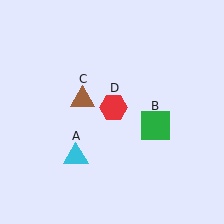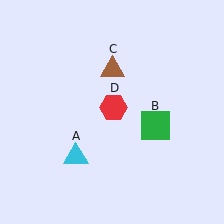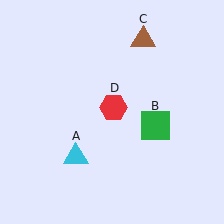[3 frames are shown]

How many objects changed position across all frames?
1 object changed position: brown triangle (object C).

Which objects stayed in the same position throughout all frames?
Cyan triangle (object A) and green square (object B) and red hexagon (object D) remained stationary.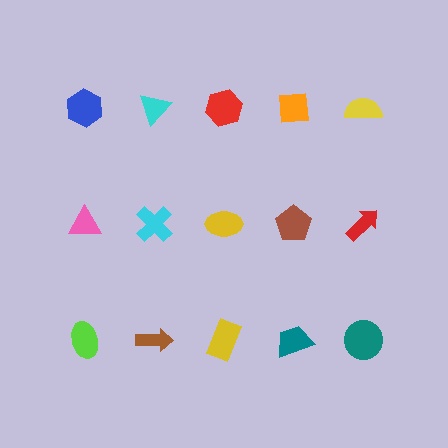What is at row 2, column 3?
A yellow ellipse.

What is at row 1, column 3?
A red hexagon.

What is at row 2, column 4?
A brown pentagon.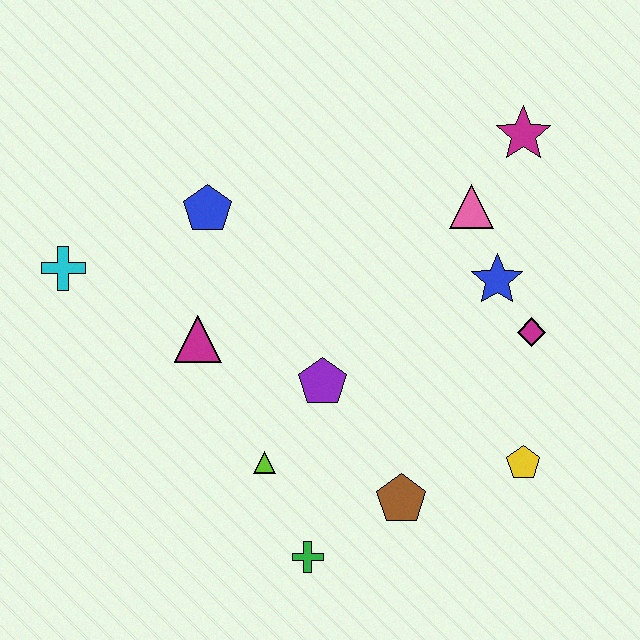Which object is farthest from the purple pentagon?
The magenta star is farthest from the purple pentagon.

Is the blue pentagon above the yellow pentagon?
Yes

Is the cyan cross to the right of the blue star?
No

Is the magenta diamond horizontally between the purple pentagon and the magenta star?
No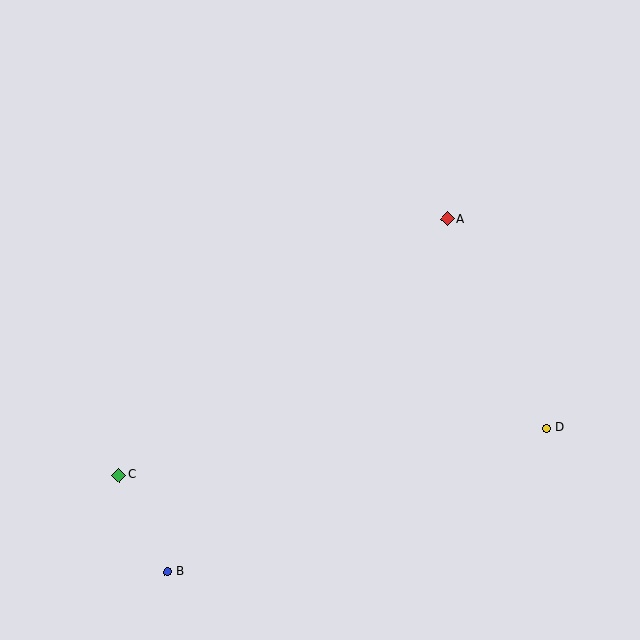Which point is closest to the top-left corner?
Point C is closest to the top-left corner.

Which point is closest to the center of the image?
Point A at (448, 219) is closest to the center.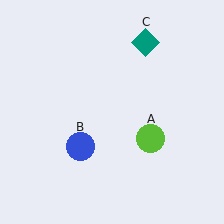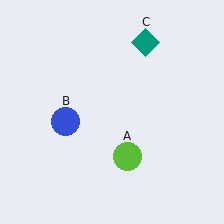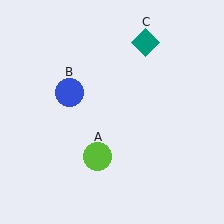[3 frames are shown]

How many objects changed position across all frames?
2 objects changed position: lime circle (object A), blue circle (object B).